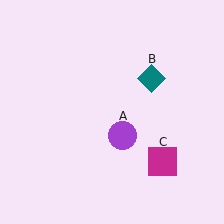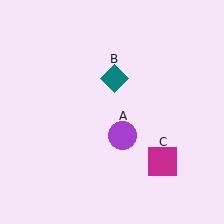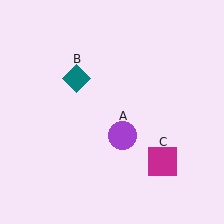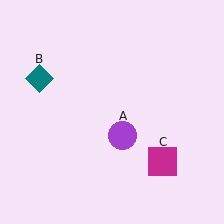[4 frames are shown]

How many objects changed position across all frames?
1 object changed position: teal diamond (object B).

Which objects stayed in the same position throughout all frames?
Purple circle (object A) and magenta square (object C) remained stationary.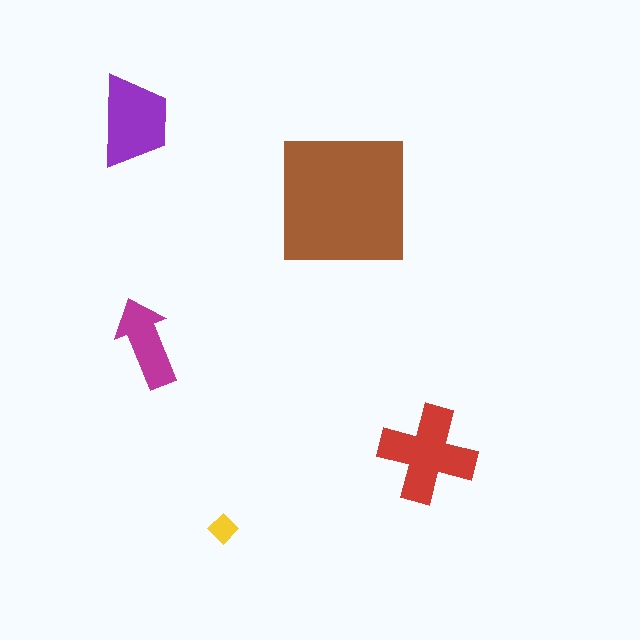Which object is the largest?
The brown square.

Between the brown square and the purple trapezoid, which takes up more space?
The brown square.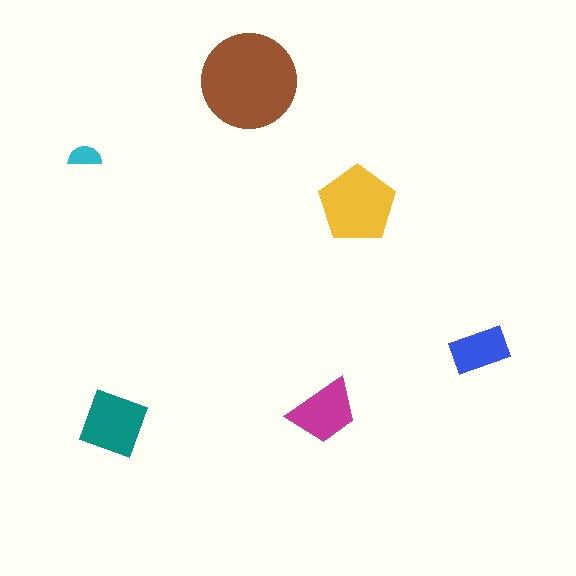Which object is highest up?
The brown circle is topmost.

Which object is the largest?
The brown circle.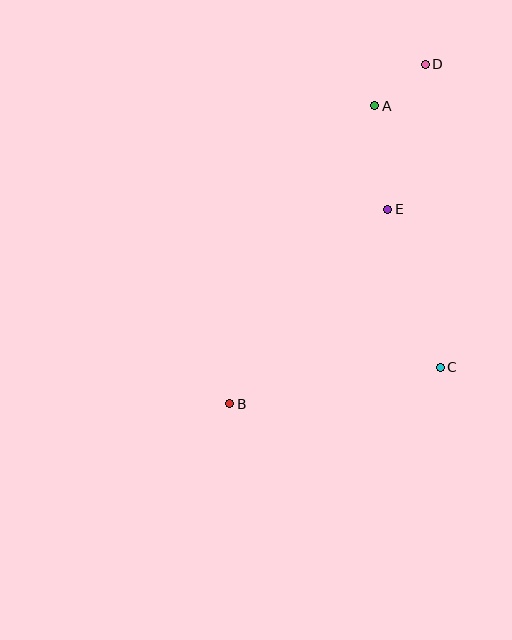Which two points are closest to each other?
Points A and D are closest to each other.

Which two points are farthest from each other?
Points B and D are farthest from each other.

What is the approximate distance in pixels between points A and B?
The distance between A and B is approximately 331 pixels.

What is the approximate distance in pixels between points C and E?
The distance between C and E is approximately 167 pixels.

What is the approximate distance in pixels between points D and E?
The distance between D and E is approximately 150 pixels.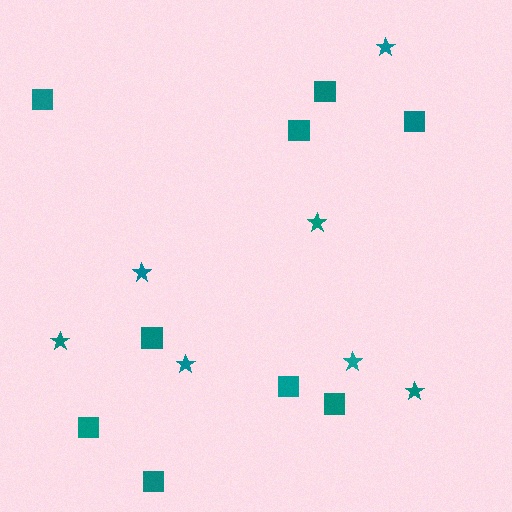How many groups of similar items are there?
There are 2 groups: one group of stars (7) and one group of squares (9).